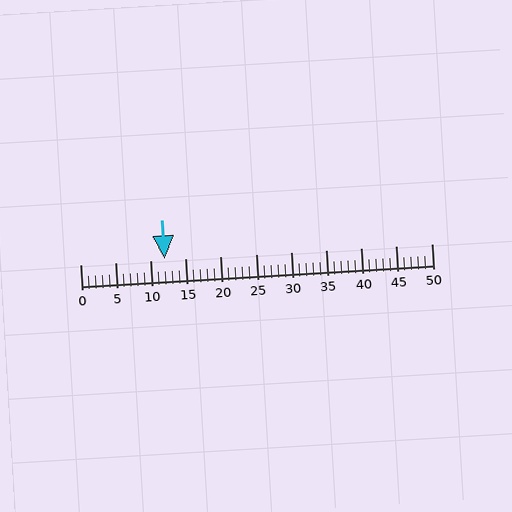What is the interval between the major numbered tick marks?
The major tick marks are spaced 5 units apart.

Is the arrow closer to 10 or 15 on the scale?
The arrow is closer to 10.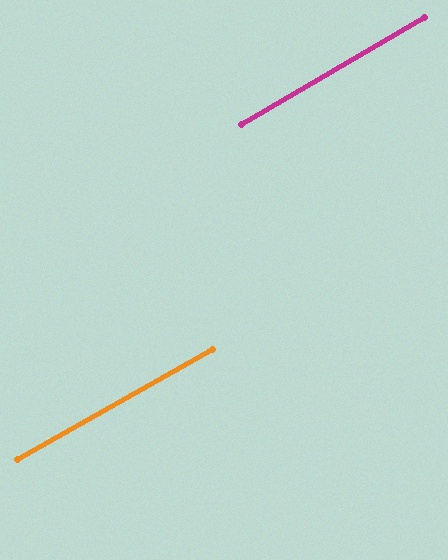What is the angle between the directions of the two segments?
Approximately 1 degree.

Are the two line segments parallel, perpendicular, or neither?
Parallel — their directions differ by only 0.8°.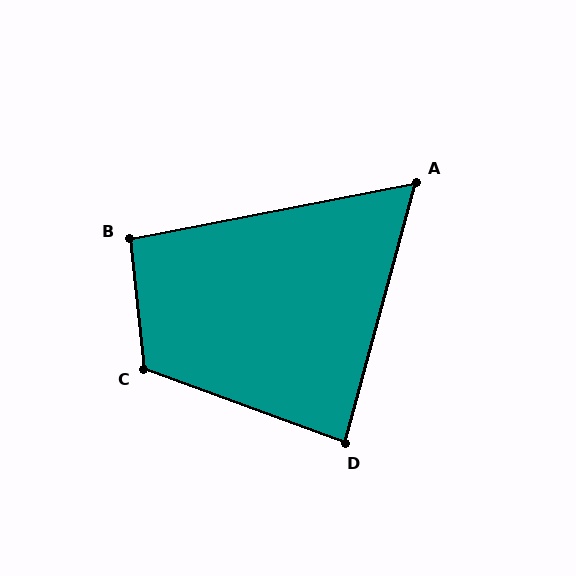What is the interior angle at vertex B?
Approximately 95 degrees (approximately right).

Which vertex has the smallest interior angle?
A, at approximately 64 degrees.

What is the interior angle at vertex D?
Approximately 85 degrees (approximately right).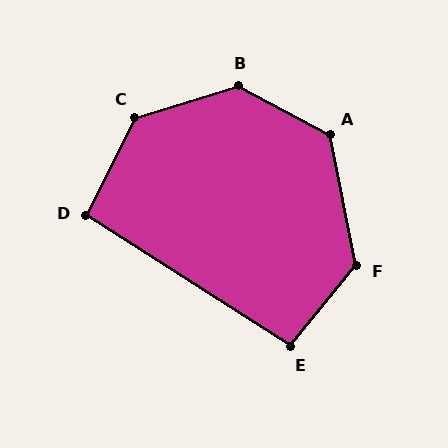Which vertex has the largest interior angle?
B, at approximately 135 degrees.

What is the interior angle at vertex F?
Approximately 129 degrees (obtuse).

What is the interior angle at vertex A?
Approximately 129 degrees (obtuse).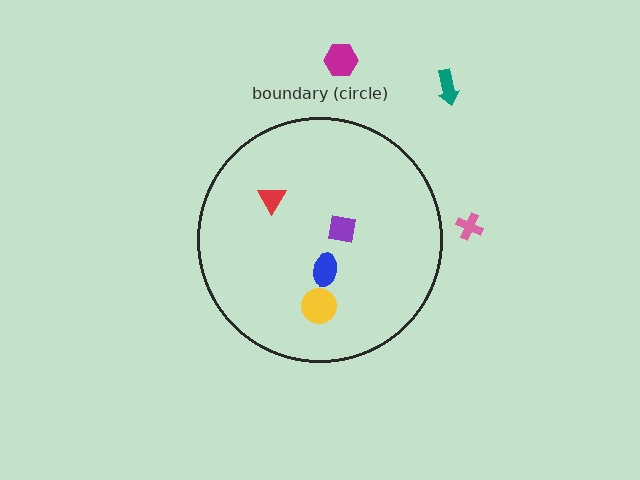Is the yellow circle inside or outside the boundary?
Inside.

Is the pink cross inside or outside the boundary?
Outside.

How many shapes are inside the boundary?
4 inside, 3 outside.